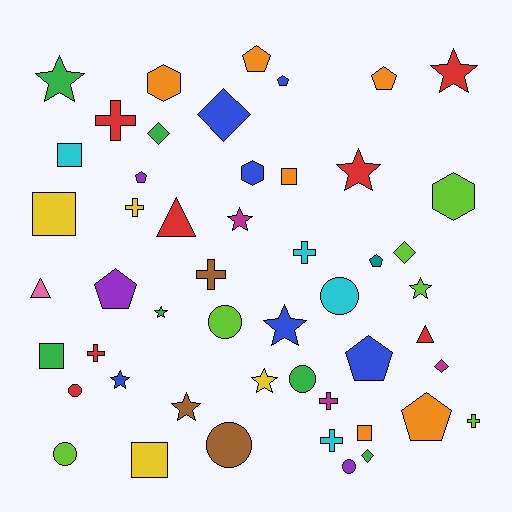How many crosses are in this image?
There are 8 crosses.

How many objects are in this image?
There are 50 objects.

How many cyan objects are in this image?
There are 4 cyan objects.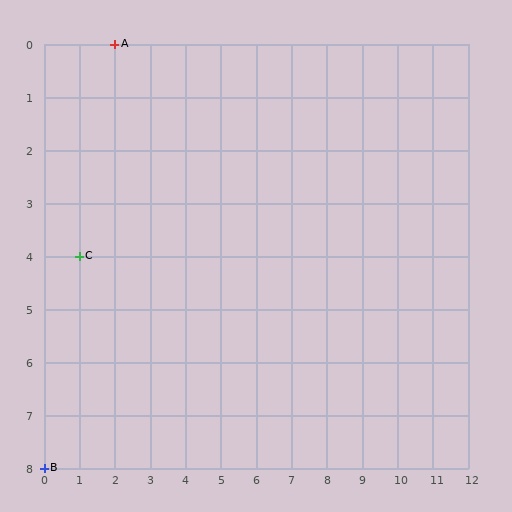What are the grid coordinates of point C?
Point C is at grid coordinates (1, 4).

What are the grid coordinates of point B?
Point B is at grid coordinates (0, 8).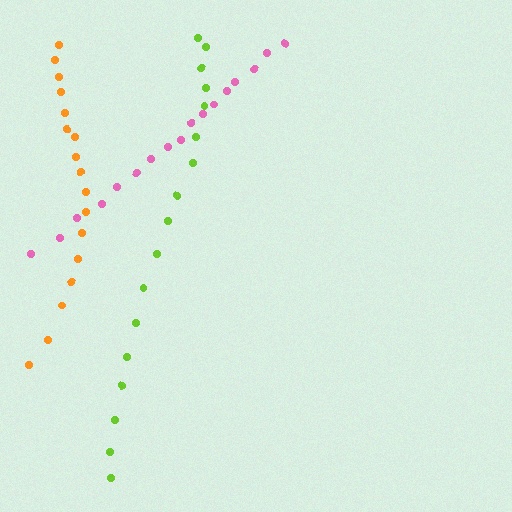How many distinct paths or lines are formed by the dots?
There are 3 distinct paths.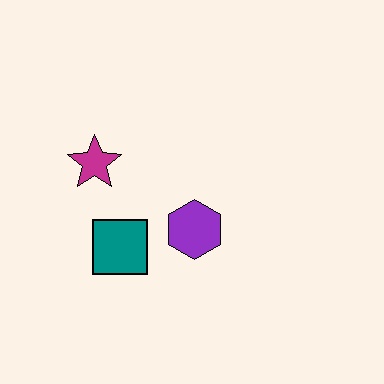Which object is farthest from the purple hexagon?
The magenta star is farthest from the purple hexagon.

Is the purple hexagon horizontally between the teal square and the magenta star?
No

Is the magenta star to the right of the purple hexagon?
No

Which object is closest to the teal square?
The purple hexagon is closest to the teal square.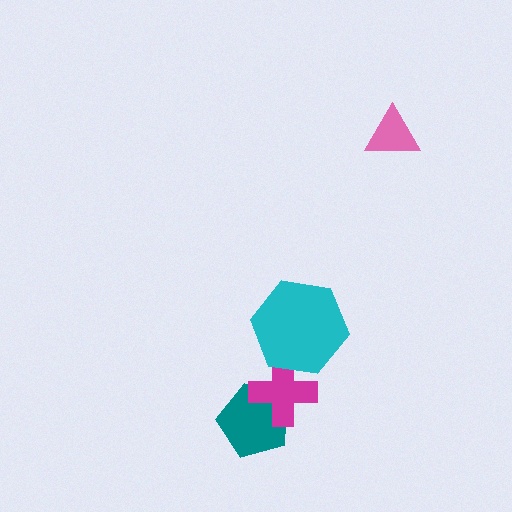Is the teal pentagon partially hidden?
Yes, it is partially covered by another shape.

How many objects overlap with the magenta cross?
2 objects overlap with the magenta cross.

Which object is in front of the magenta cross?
The cyan hexagon is in front of the magenta cross.